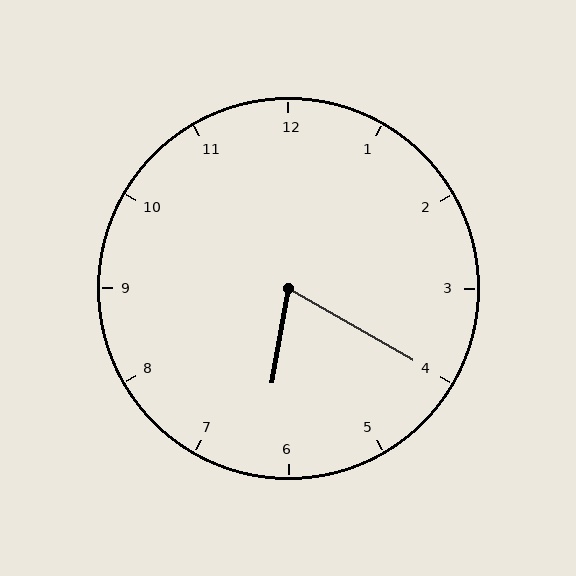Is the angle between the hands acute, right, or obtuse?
It is acute.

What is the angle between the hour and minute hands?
Approximately 70 degrees.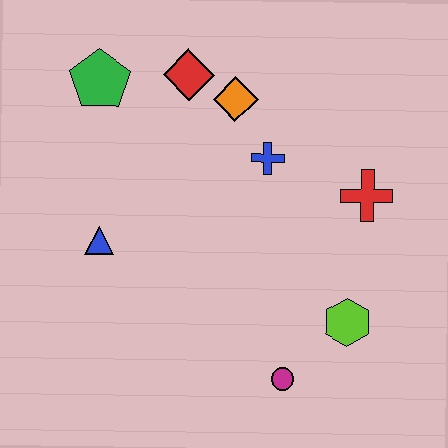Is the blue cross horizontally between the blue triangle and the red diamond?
No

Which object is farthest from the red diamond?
The magenta circle is farthest from the red diamond.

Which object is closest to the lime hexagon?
The magenta circle is closest to the lime hexagon.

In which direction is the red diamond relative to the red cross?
The red diamond is to the left of the red cross.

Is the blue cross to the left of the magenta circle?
Yes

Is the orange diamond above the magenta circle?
Yes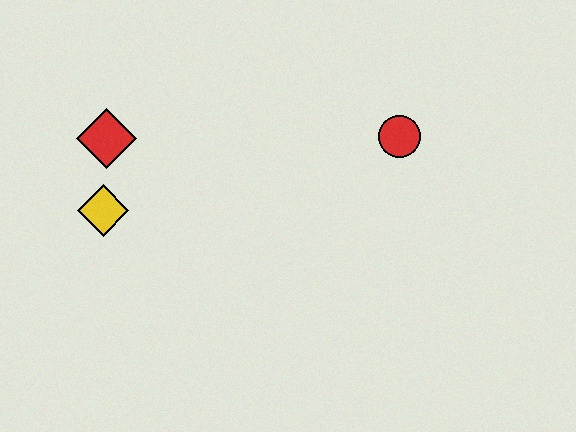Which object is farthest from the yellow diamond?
The red circle is farthest from the yellow diamond.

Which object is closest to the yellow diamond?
The red diamond is closest to the yellow diamond.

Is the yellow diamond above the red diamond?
No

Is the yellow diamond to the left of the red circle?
Yes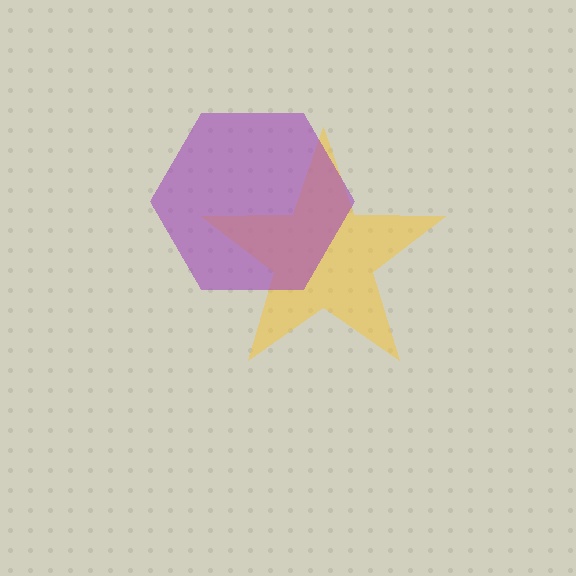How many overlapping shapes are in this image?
There are 2 overlapping shapes in the image.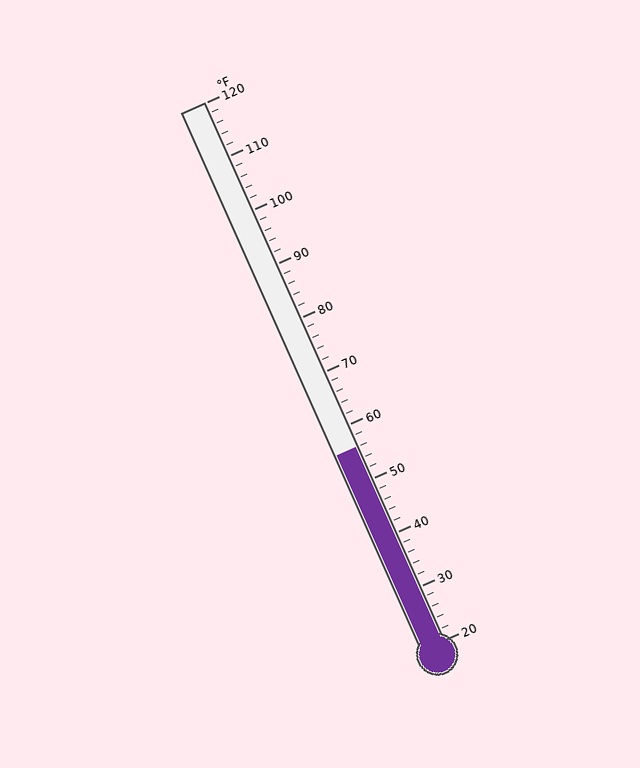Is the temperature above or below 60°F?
The temperature is below 60°F.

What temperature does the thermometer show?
The thermometer shows approximately 56°F.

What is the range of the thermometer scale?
The thermometer scale ranges from 20°F to 120°F.